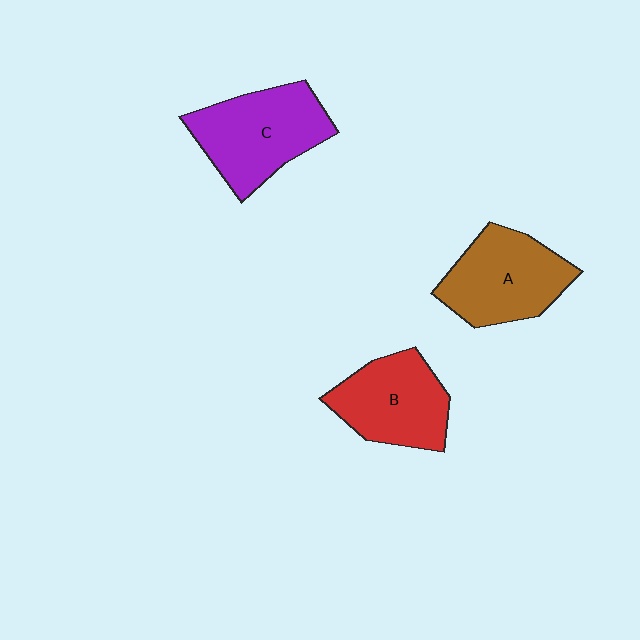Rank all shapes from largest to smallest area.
From largest to smallest: C (purple), A (brown), B (red).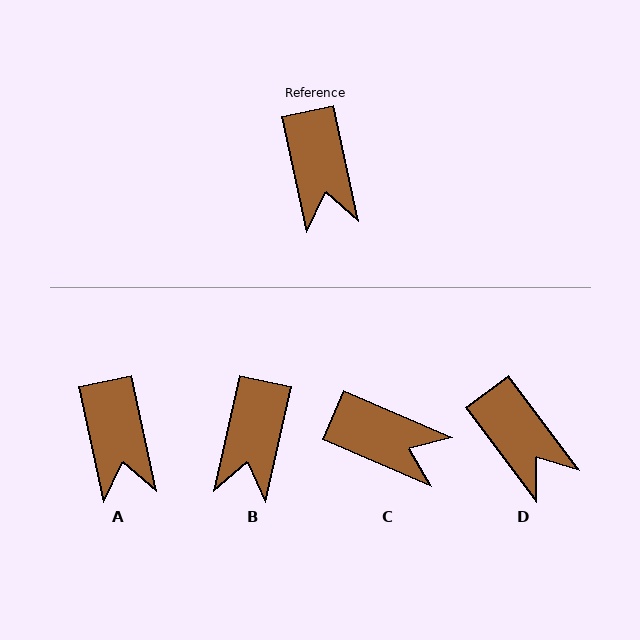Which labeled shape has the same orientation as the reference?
A.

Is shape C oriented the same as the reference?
No, it is off by about 55 degrees.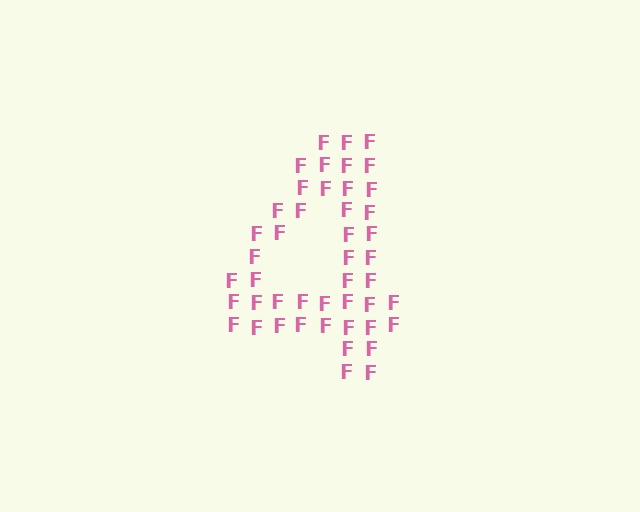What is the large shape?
The large shape is the digit 4.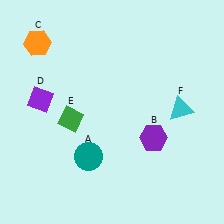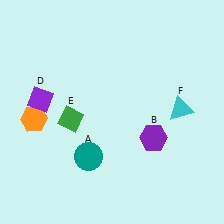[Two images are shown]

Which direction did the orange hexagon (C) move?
The orange hexagon (C) moved down.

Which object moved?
The orange hexagon (C) moved down.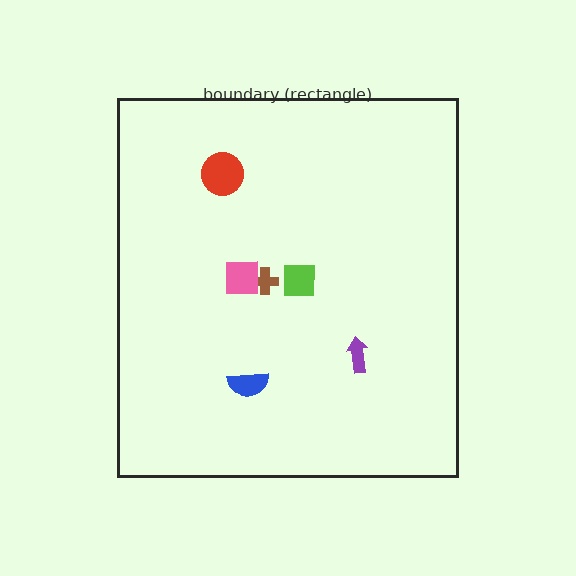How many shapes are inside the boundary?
6 inside, 0 outside.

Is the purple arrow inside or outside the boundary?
Inside.